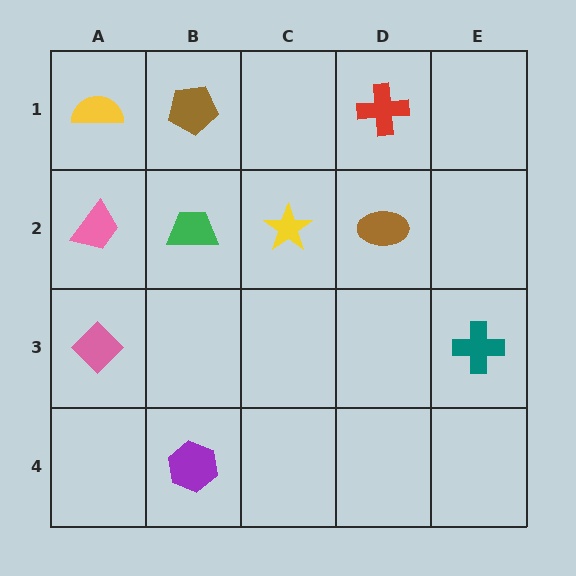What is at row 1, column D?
A red cross.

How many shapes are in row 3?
2 shapes.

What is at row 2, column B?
A green trapezoid.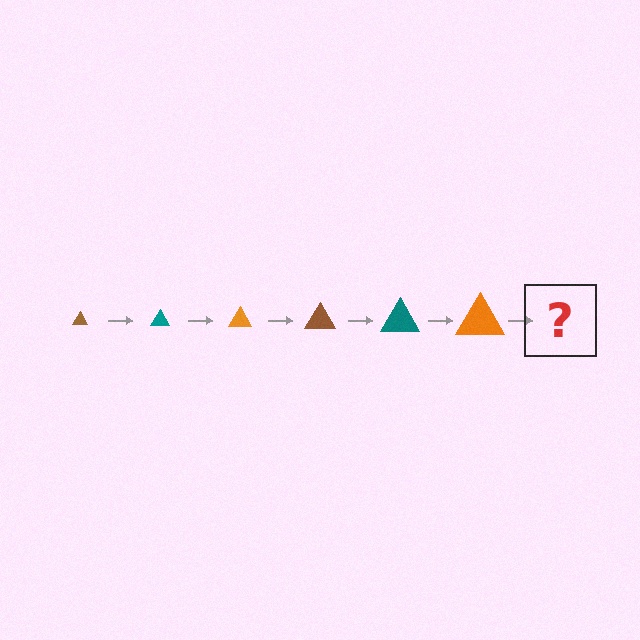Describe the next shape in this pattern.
It should be a brown triangle, larger than the previous one.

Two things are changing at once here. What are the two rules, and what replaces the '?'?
The two rules are that the triangle grows larger each step and the color cycles through brown, teal, and orange. The '?' should be a brown triangle, larger than the previous one.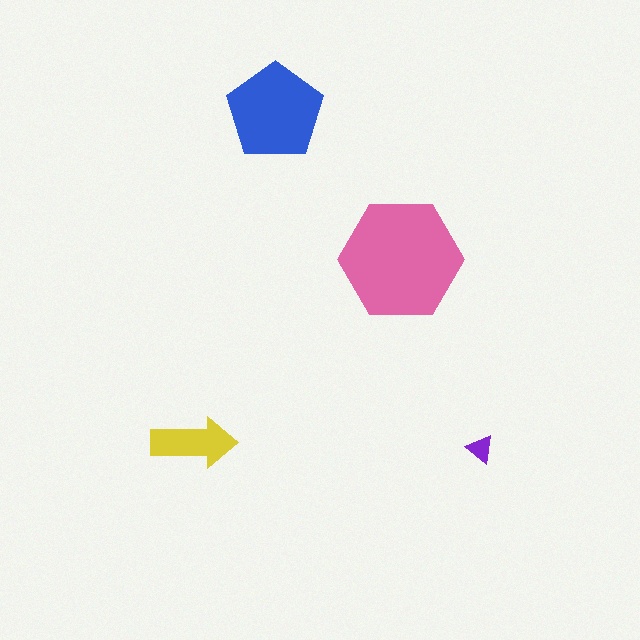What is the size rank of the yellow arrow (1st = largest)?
3rd.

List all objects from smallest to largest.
The purple triangle, the yellow arrow, the blue pentagon, the pink hexagon.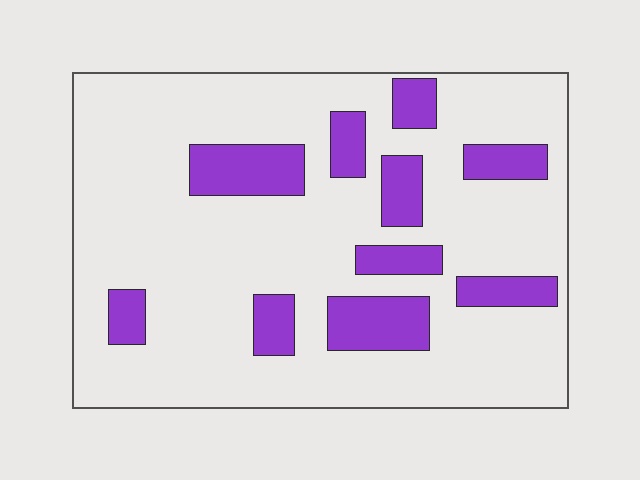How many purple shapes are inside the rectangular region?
10.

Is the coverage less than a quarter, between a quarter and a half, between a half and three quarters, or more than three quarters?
Less than a quarter.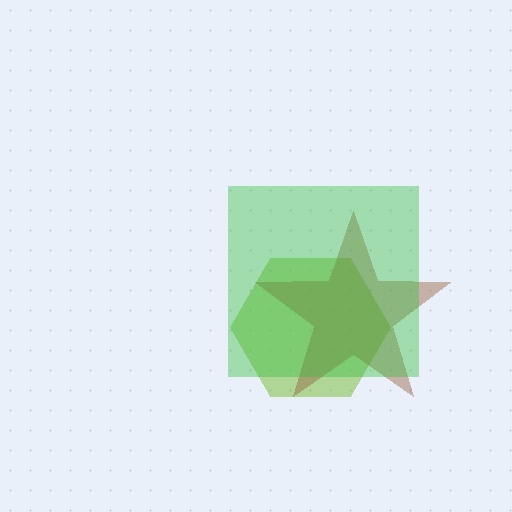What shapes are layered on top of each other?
The layered shapes are: a lime hexagon, a brown star, a green square.